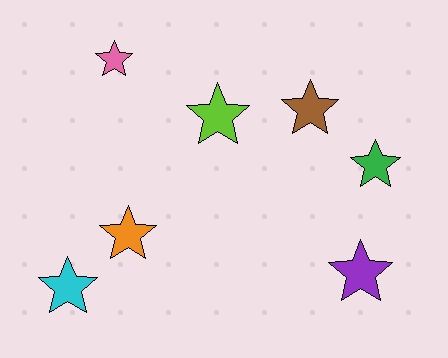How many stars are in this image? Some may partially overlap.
There are 7 stars.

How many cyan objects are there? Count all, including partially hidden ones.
There is 1 cyan object.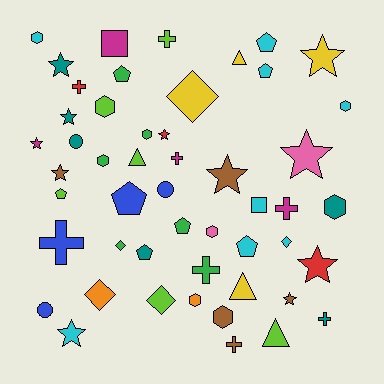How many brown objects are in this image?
There are 5 brown objects.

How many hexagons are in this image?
There are 9 hexagons.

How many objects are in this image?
There are 50 objects.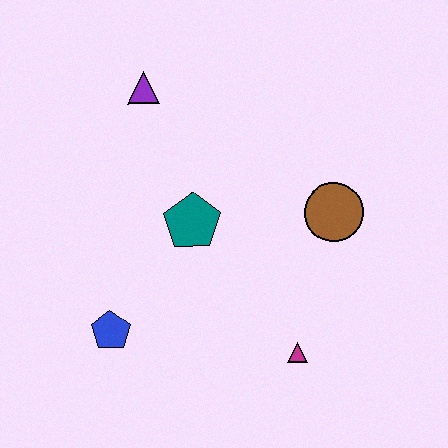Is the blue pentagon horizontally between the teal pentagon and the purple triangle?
No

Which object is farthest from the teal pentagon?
The magenta triangle is farthest from the teal pentagon.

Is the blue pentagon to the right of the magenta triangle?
No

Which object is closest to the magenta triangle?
The brown circle is closest to the magenta triangle.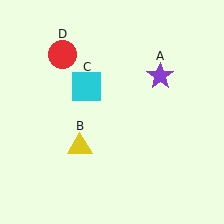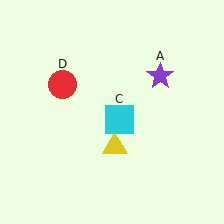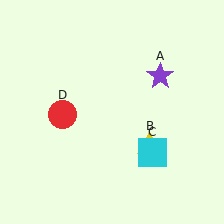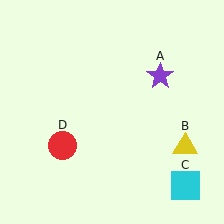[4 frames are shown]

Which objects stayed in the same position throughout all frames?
Purple star (object A) remained stationary.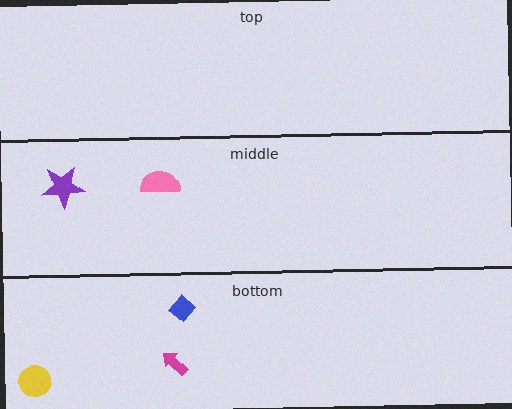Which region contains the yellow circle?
The bottom region.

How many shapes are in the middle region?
2.